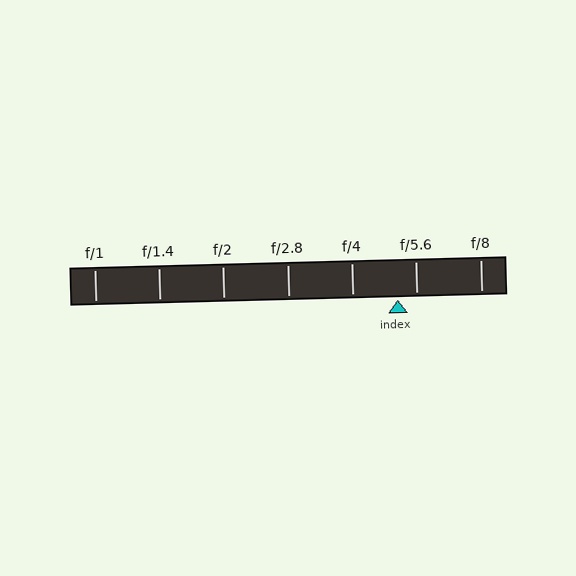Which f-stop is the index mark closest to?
The index mark is closest to f/5.6.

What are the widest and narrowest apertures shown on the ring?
The widest aperture shown is f/1 and the narrowest is f/8.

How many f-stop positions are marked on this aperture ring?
There are 7 f-stop positions marked.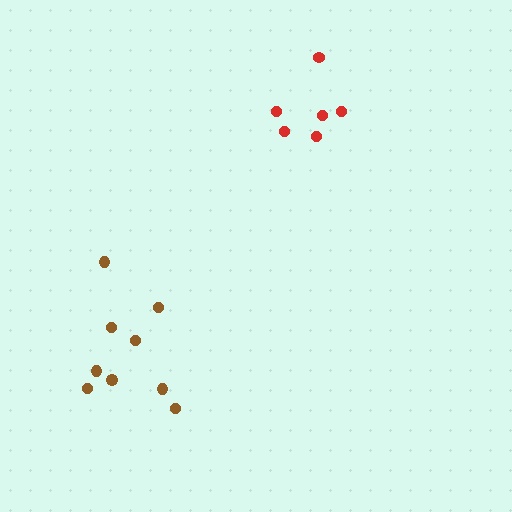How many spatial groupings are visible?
There are 2 spatial groupings.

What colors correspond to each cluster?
The clusters are colored: red, brown.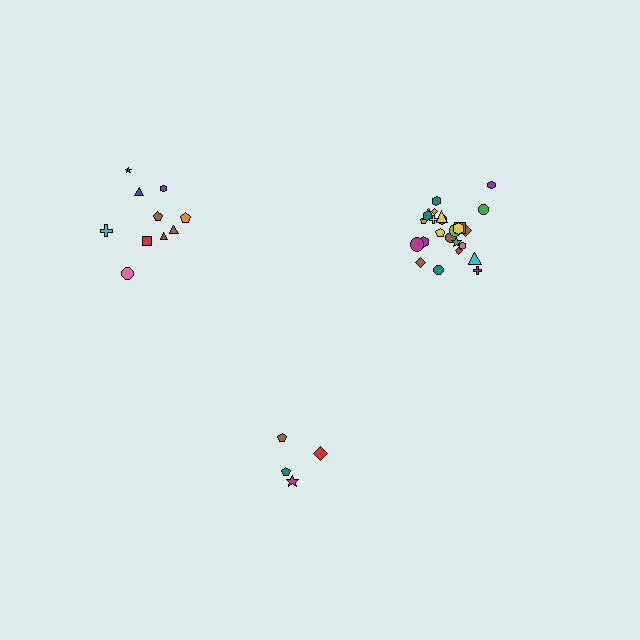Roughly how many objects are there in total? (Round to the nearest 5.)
Roughly 40 objects in total.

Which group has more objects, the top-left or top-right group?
The top-right group.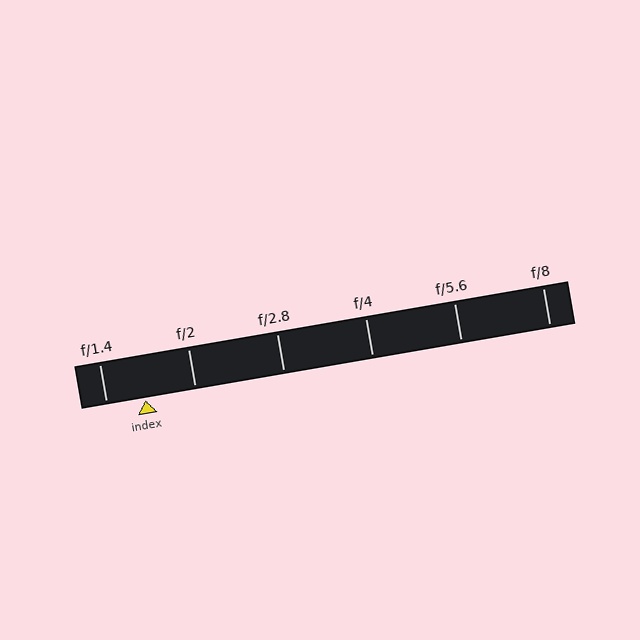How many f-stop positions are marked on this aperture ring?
There are 6 f-stop positions marked.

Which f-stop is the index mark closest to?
The index mark is closest to f/1.4.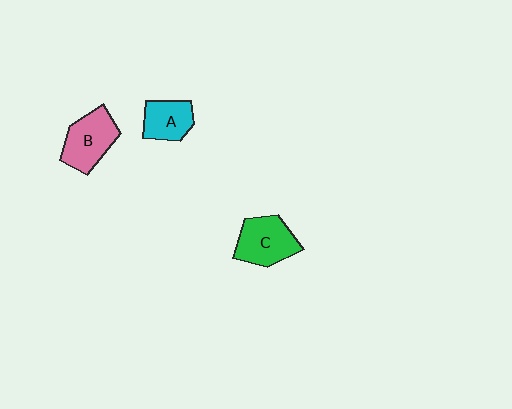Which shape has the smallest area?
Shape A (cyan).